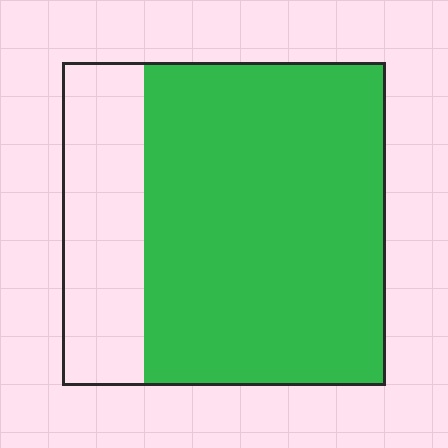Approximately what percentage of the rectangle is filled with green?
Approximately 75%.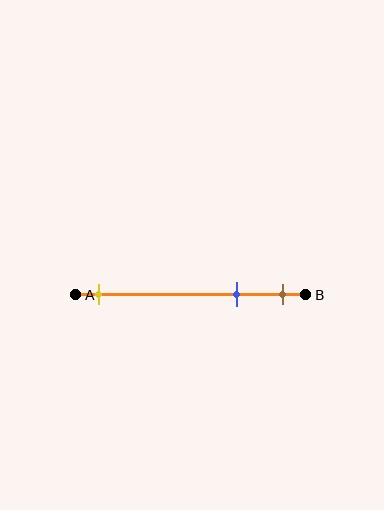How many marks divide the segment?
There are 3 marks dividing the segment.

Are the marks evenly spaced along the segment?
No, the marks are not evenly spaced.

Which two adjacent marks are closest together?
The blue and brown marks are the closest adjacent pair.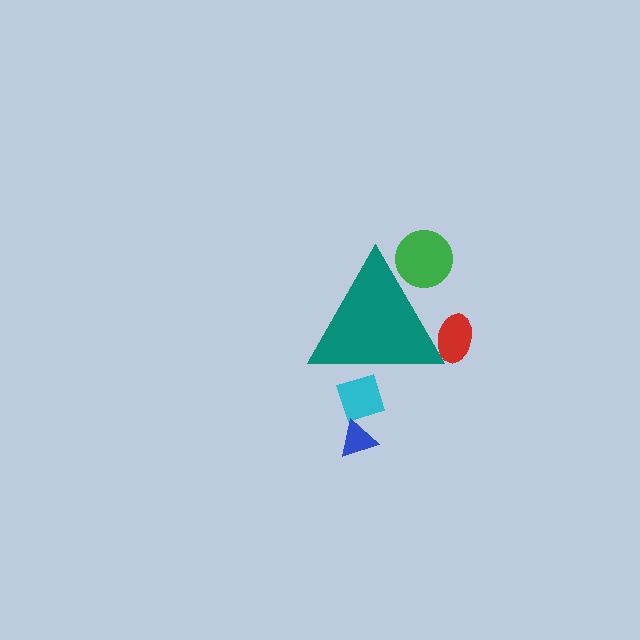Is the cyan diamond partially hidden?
Yes, the cyan diamond is partially hidden behind the teal triangle.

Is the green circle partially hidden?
Yes, the green circle is partially hidden behind the teal triangle.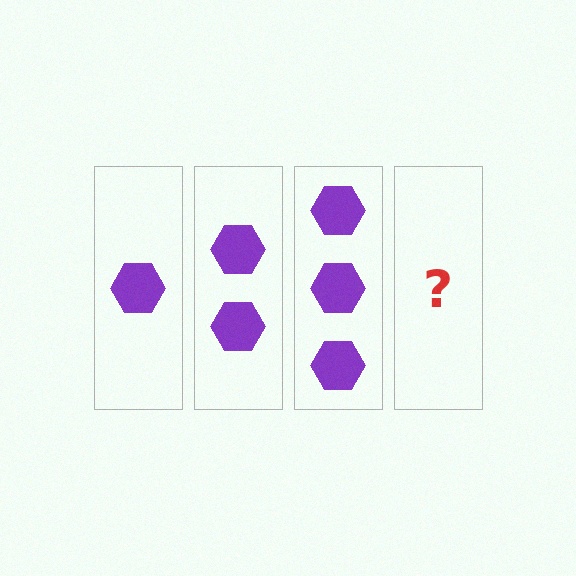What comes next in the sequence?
The next element should be 4 hexagons.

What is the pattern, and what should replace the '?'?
The pattern is that each step adds one more hexagon. The '?' should be 4 hexagons.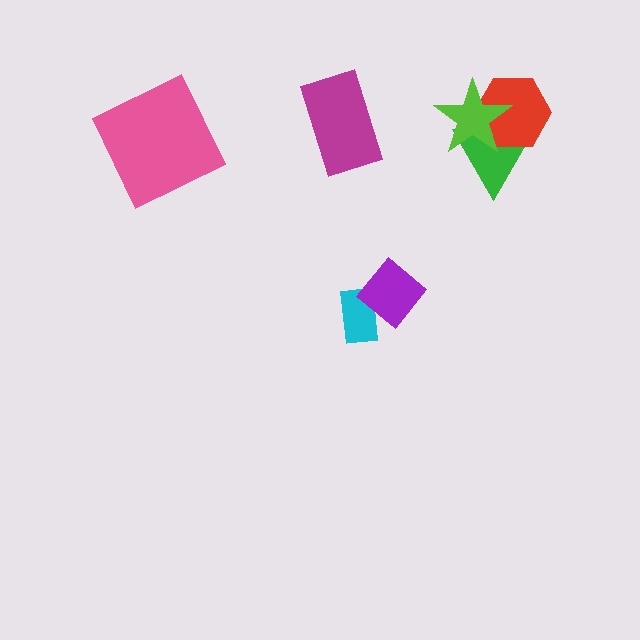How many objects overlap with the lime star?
2 objects overlap with the lime star.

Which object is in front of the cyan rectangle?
The purple diamond is in front of the cyan rectangle.